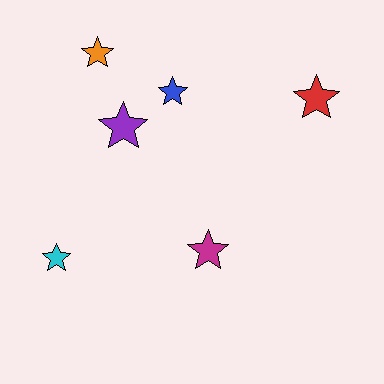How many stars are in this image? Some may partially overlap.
There are 6 stars.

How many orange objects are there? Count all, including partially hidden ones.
There is 1 orange object.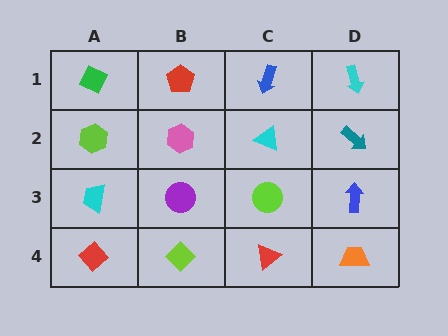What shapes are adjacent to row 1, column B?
A pink hexagon (row 2, column B), a green diamond (row 1, column A), a blue arrow (row 1, column C).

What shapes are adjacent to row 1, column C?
A cyan triangle (row 2, column C), a red pentagon (row 1, column B), a cyan arrow (row 1, column D).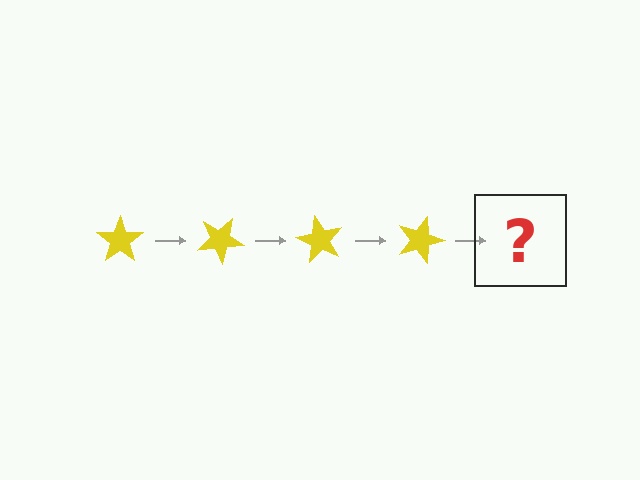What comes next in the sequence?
The next element should be a yellow star rotated 120 degrees.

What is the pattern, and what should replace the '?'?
The pattern is that the star rotates 30 degrees each step. The '?' should be a yellow star rotated 120 degrees.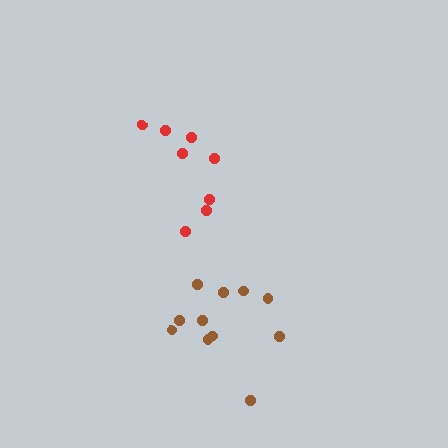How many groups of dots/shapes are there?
There are 2 groups.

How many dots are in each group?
Group 1: 11 dots, Group 2: 8 dots (19 total).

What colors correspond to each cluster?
The clusters are colored: brown, red.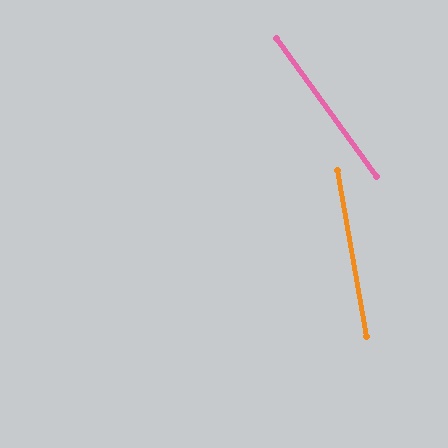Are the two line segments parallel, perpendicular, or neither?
Neither parallel nor perpendicular — they differ by about 26°.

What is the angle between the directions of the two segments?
Approximately 26 degrees.